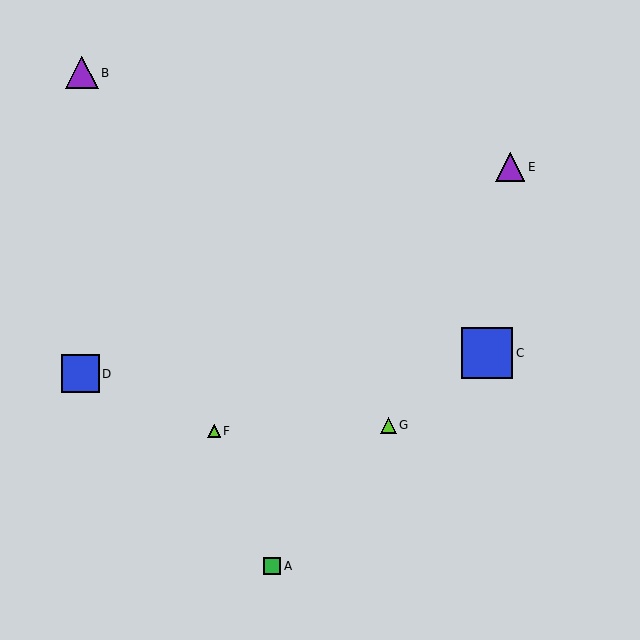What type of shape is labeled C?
Shape C is a blue square.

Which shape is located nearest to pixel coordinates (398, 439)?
The lime triangle (labeled G) at (388, 426) is nearest to that location.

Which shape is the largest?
The blue square (labeled C) is the largest.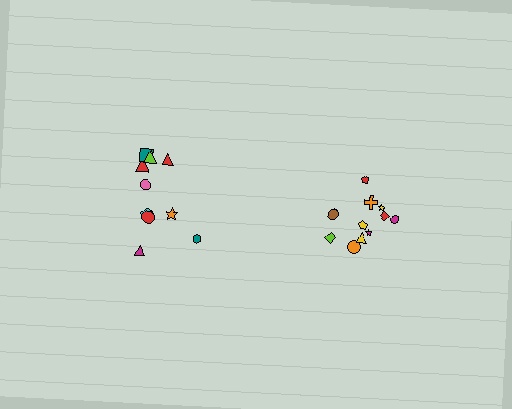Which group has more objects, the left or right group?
The right group.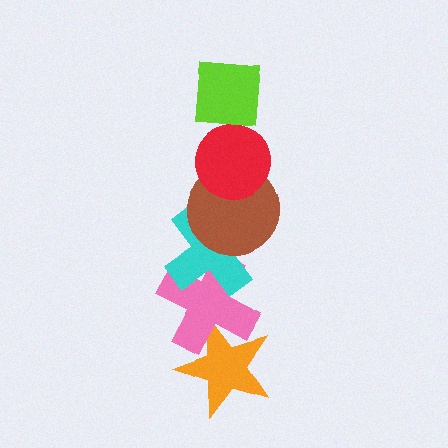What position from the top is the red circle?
The red circle is 2nd from the top.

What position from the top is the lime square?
The lime square is 1st from the top.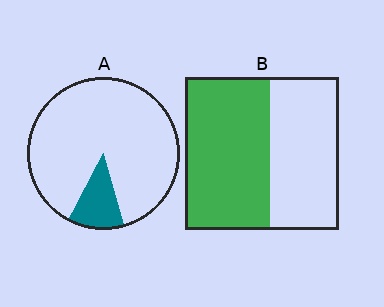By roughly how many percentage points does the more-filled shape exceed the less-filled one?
By roughly 45 percentage points (B over A).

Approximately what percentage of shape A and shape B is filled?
A is approximately 10% and B is approximately 55%.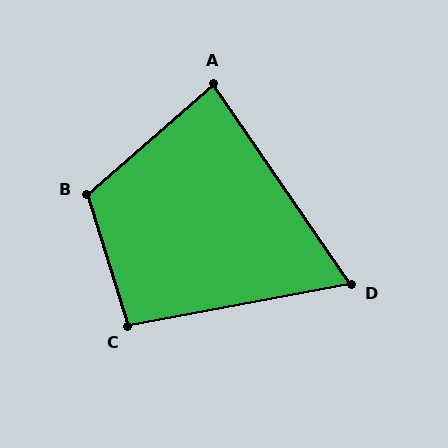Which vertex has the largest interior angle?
B, at approximately 114 degrees.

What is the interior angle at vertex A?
Approximately 83 degrees (acute).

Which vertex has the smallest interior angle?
D, at approximately 66 degrees.